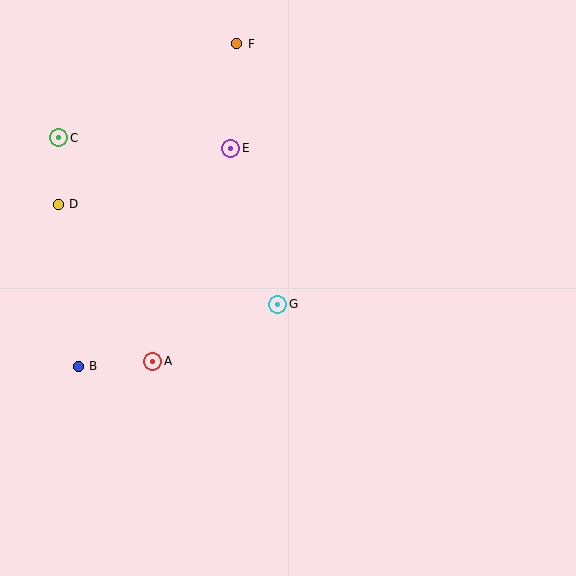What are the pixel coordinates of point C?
Point C is at (59, 138).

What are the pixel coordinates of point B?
Point B is at (78, 366).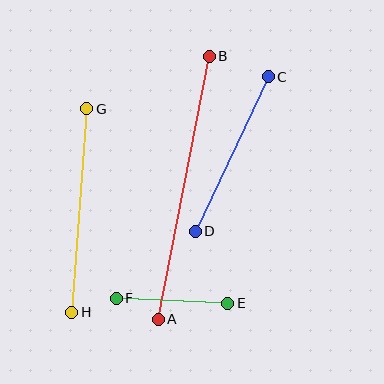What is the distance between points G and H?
The distance is approximately 204 pixels.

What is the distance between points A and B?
The distance is approximately 268 pixels.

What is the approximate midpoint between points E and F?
The midpoint is at approximately (172, 301) pixels.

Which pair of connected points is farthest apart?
Points A and B are farthest apart.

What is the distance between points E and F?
The distance is approximately 112 pixels.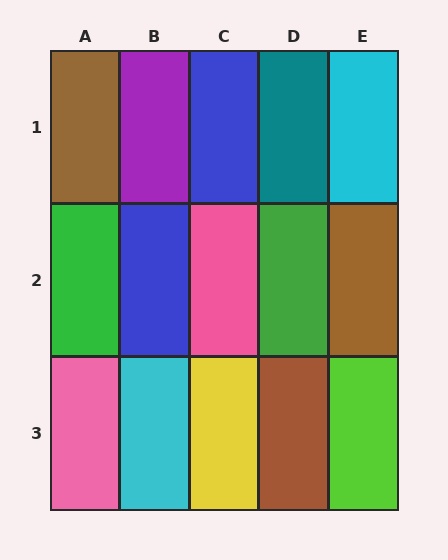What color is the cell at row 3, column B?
Cyan.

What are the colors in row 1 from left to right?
Brown, purple, blue, teal, cyan.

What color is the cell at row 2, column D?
Green.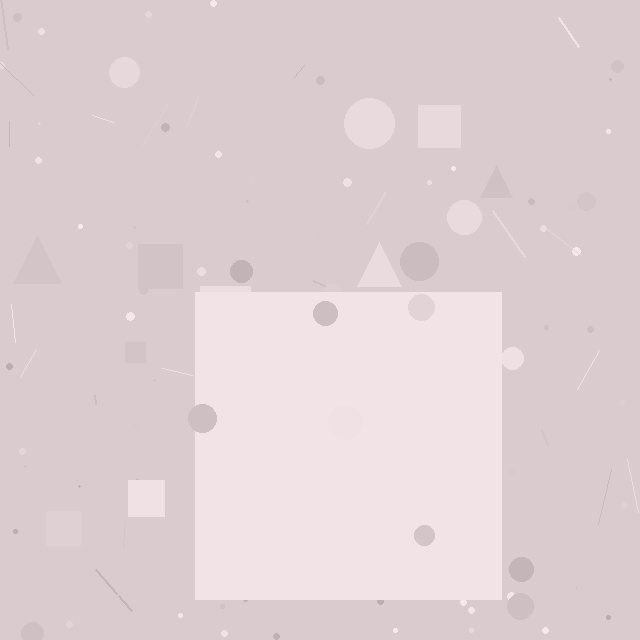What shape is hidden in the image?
A square is hidden in the image.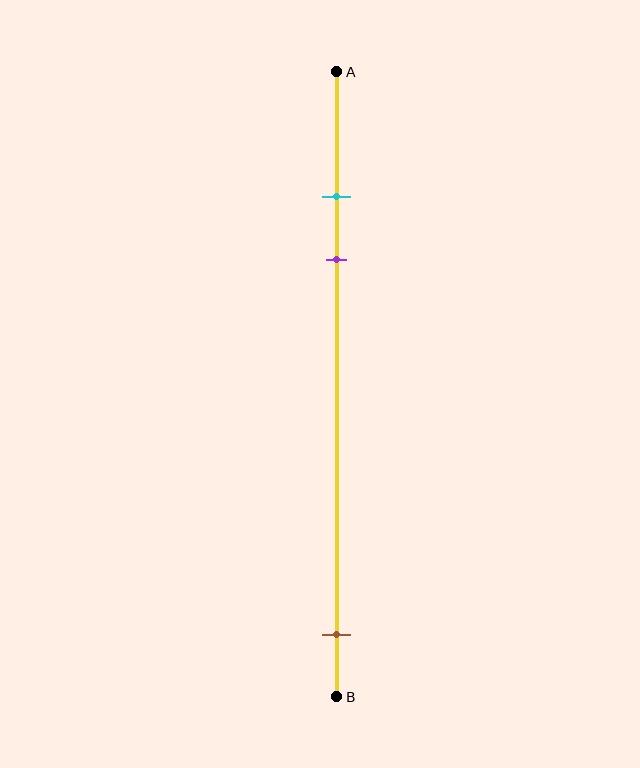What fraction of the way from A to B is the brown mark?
The brown mark is approximately 90% (0.9) of the way from A to B.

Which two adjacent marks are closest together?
The cyan and purple marks are the closest adjacent pair.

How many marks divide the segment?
There are 3 marks dividing the segment.